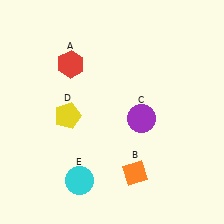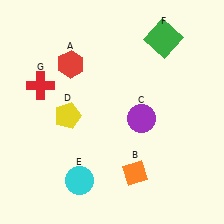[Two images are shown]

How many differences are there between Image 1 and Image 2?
There are 2 differences between the two images.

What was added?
A green square (F), a red cross (G) were added in Image 2.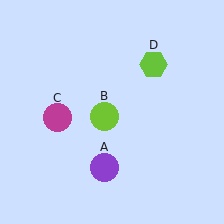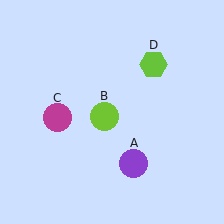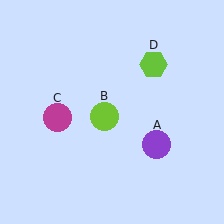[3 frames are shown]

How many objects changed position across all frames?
1 object changed position: purple circle (object A).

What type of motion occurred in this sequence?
The purple circle (object A) rotated counterclockwise around the center of the scene.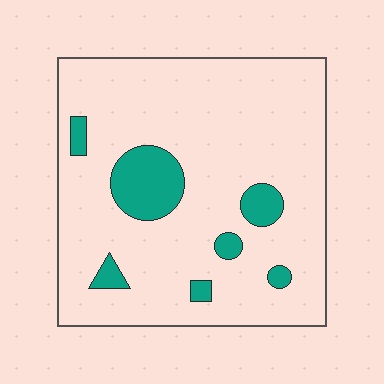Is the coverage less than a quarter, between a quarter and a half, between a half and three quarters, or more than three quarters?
Less than a quarter.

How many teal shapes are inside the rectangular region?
7.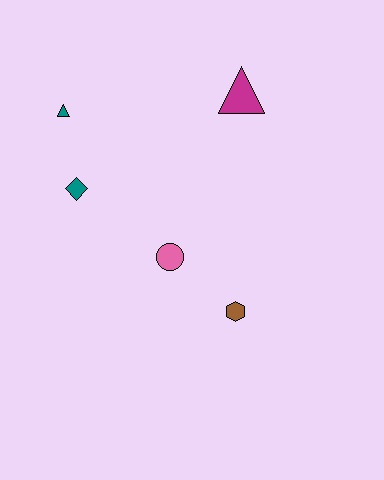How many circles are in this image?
There is 1 circle.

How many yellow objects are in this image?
There are no yellow objects.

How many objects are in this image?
There are 5 objects.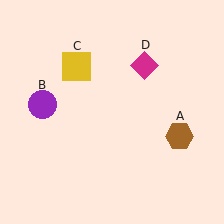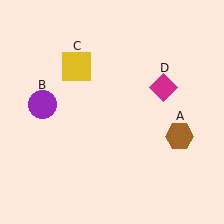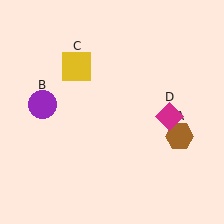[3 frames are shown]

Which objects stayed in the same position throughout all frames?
Brown hexagon (object A) and purple circle (object B) and yellow square (object C) remained stationary.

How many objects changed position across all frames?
1 object changed position: magenta diamond (object D).